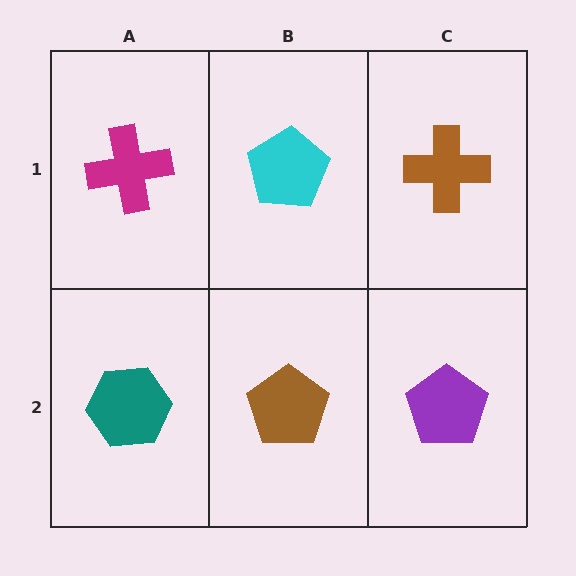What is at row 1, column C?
A brown cross.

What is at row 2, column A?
A teal hexagon.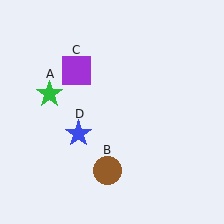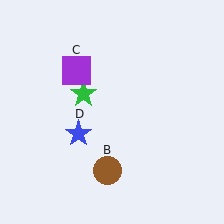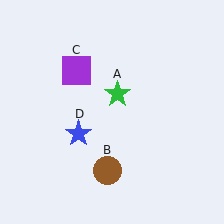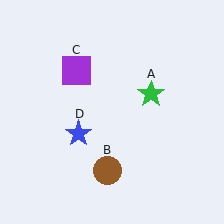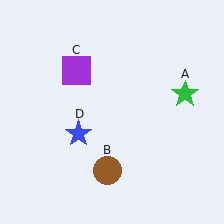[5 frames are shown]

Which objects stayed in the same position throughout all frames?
Brown circle (object B) and purple square (object C) and blue star (object D) remained stationary.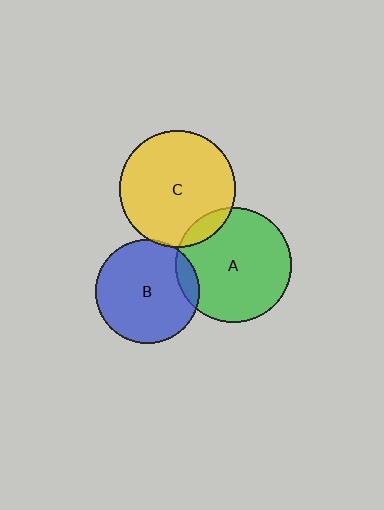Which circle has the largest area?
Circle C (yellow).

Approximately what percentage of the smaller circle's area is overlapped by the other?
Approximately 10%.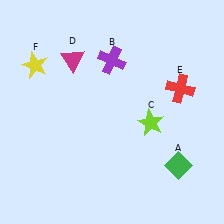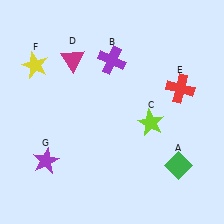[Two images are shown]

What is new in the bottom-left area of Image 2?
A purple star (G) was added in the bottom-left area of Image 2.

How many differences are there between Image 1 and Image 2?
There is 1 difference between the two images.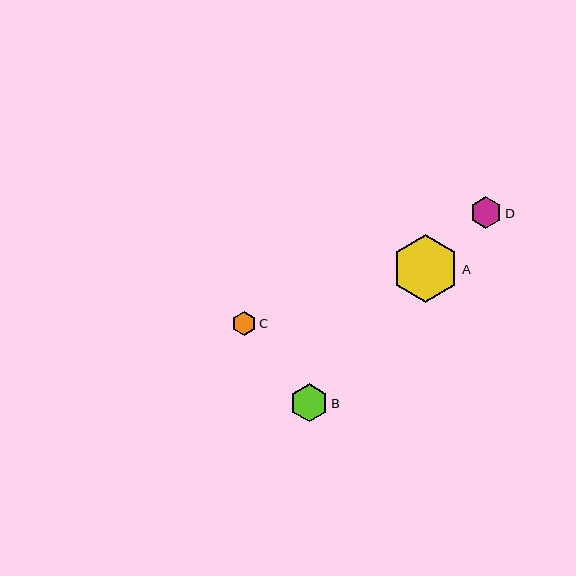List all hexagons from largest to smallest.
From largest to smallest: A, B, D, C.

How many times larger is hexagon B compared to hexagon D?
Hexagon B is approximately 1.2 times the size of hexagon D.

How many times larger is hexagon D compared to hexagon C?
Hexagon D is approximately 1.3 times the size of hexagon C.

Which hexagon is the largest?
Hexagon A is the largest with a size of approximately 67 pixels.